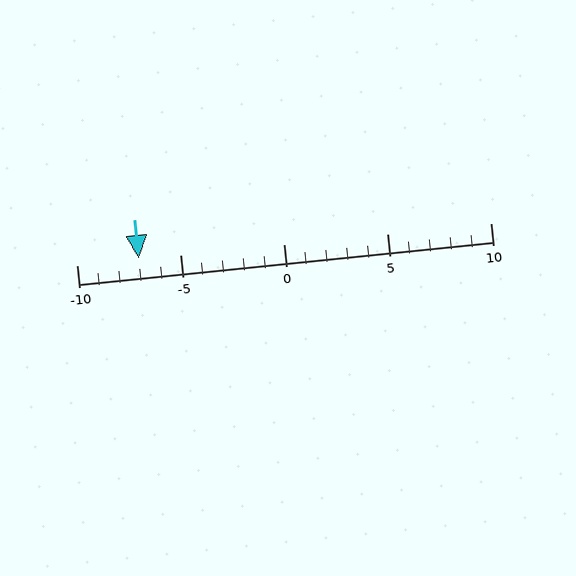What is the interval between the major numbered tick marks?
The major tick marks are spaced 5 units apart.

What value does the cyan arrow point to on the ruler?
The cyan arrow points to approximately -7.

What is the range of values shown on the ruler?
The ruler shows values from -10 to 10.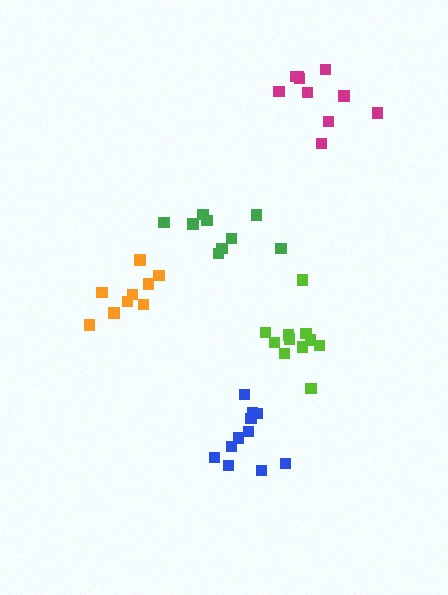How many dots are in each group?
Group 1: 11 dots, Group 2: 9 dots, Group 3: 9 dots, Group 4: 11 dots, Group 5: 10 dots (50 total).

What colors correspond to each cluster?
The clusters are colored: blue, orange, green, lime, magenta.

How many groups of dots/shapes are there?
There are 5 groups.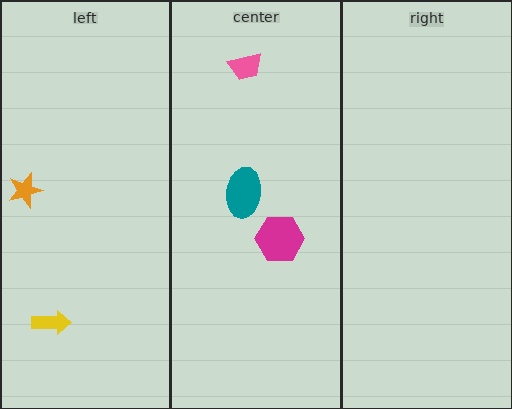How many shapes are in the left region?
2.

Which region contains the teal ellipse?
The center region.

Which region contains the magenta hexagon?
The center region.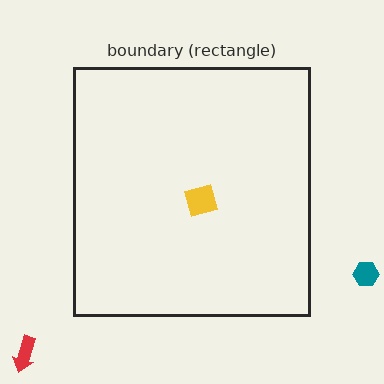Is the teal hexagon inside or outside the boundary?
Outside.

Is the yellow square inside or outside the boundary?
Inside.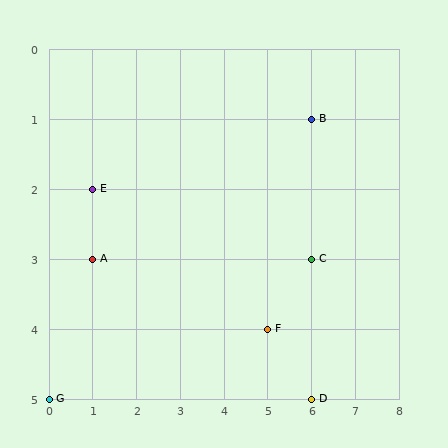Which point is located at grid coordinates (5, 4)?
Point F is at (5, 4).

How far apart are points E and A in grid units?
Points E and A are 1 row apart.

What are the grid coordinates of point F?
Point F is at grid coordinates (5, 4).